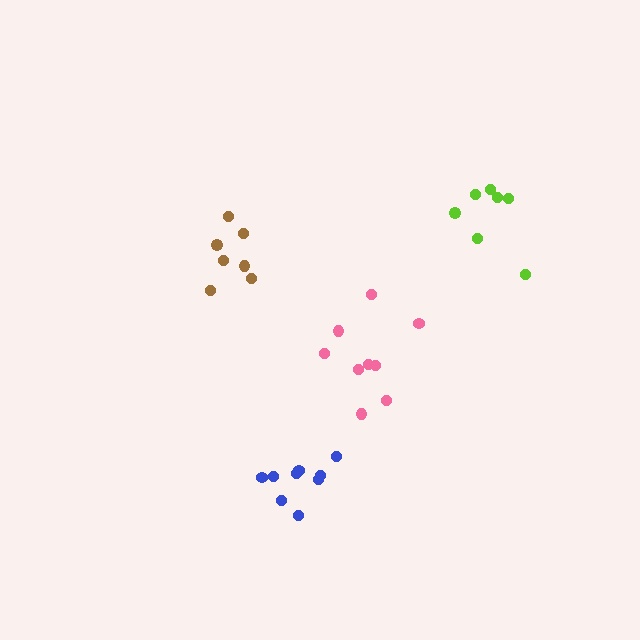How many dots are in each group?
Group 1: 9 dots, Group 2: 7 dots, Group 3: 7 dots, Group 4: 9 dots (32 total).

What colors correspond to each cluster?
The clusters are colored: pink, lime, brown, blue.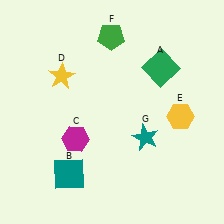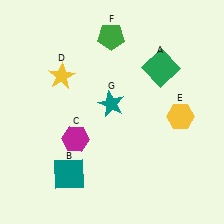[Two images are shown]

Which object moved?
The teal star (G) moved left.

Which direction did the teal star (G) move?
The teal star (G) moved left.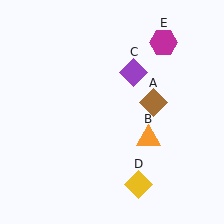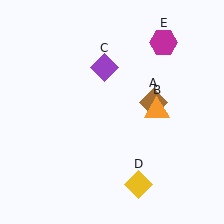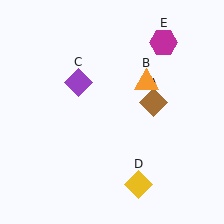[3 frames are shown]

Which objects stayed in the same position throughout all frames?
Brown diamond (object A) and yellow diamond (object D) and magenta hexagon (object E) remained stationary.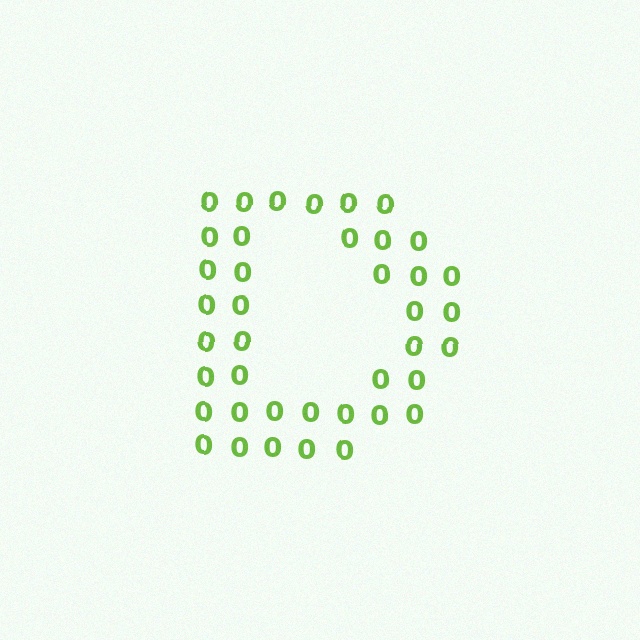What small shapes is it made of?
It is made of small digit 0's.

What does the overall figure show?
The overall figure shows the letter D.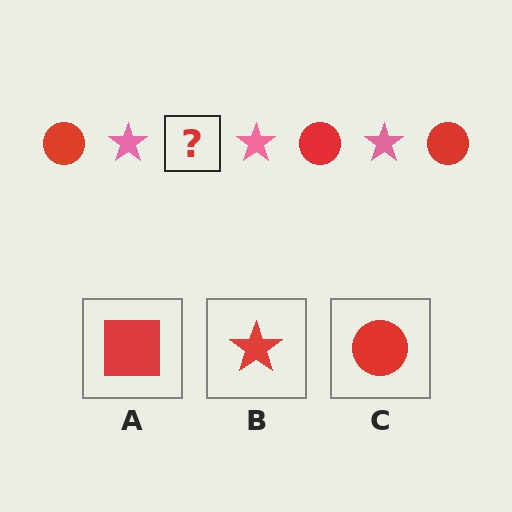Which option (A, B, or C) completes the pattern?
C.